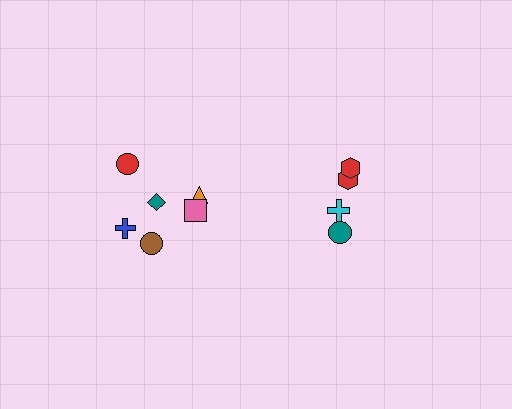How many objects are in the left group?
There are 6 objects.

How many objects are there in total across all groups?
There are 10 objects.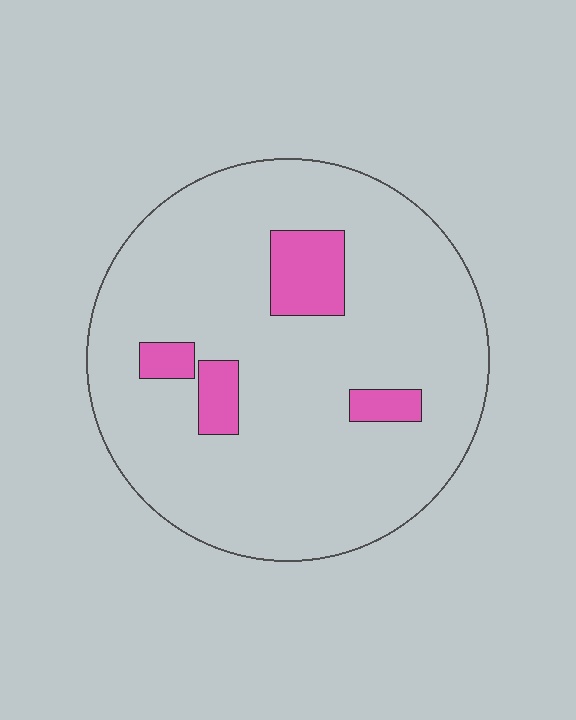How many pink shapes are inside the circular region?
4.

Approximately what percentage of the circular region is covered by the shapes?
Approximately 10%.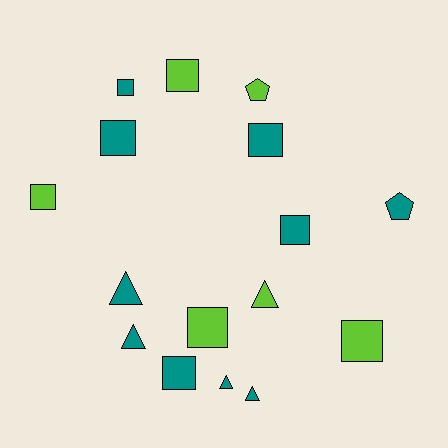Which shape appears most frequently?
Square, with 9 objects.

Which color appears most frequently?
Teal, with 10 objects.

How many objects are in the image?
There are 16 objects.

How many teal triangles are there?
There are 4 teal triangles.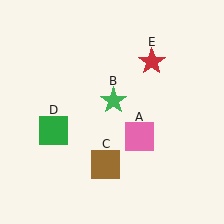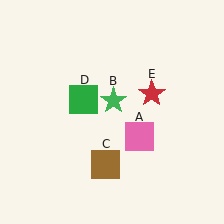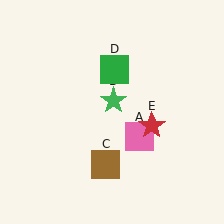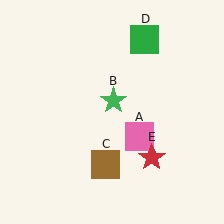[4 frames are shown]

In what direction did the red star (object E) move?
The red star (object E) moved down.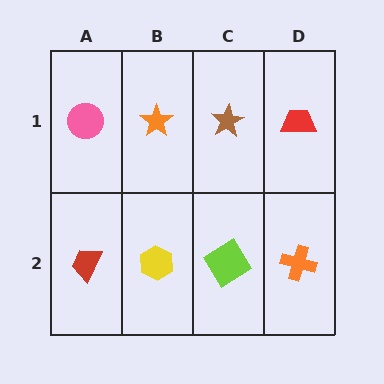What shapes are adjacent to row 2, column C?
A brown star (row 1, column C), a yellow hexagon (row 2, column B), an orange cross (row 2, column D).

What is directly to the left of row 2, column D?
A lime diamond.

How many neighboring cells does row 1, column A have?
2.